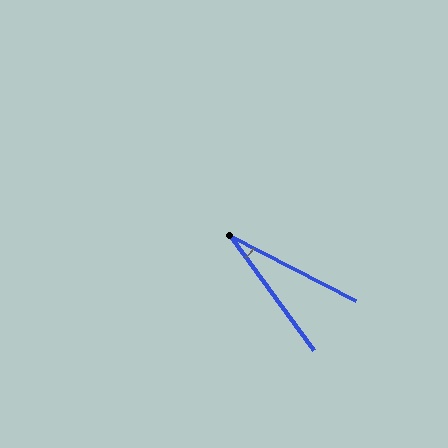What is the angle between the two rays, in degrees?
Approximately 27 degrees.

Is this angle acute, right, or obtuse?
It is acute.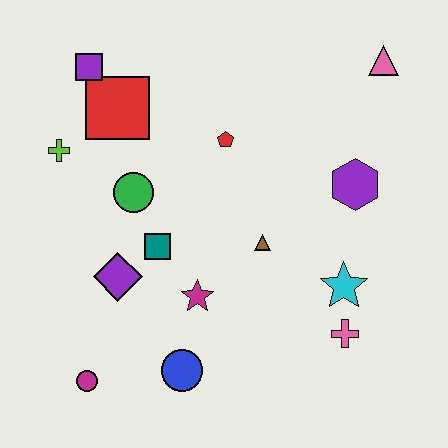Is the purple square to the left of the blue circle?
Yes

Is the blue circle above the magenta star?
No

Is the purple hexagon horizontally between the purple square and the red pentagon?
No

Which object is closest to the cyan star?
The pink cross is closest to the cyan star.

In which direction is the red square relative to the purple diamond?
The red square is above the purple diamond.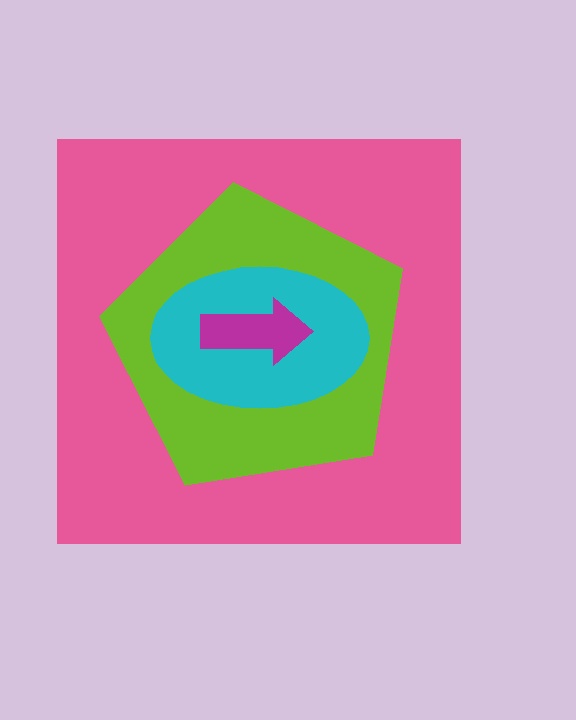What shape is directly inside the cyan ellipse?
The magenta arrow.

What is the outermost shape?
The pink square.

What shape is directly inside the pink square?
The lime pentagon.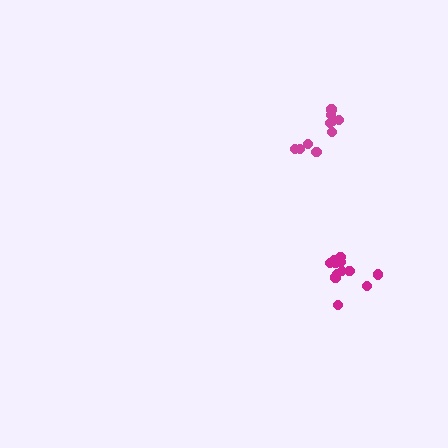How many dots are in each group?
Group 1: 12 dots, Group 2: 10 dots (22 total).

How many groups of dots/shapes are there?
There are 2 groups.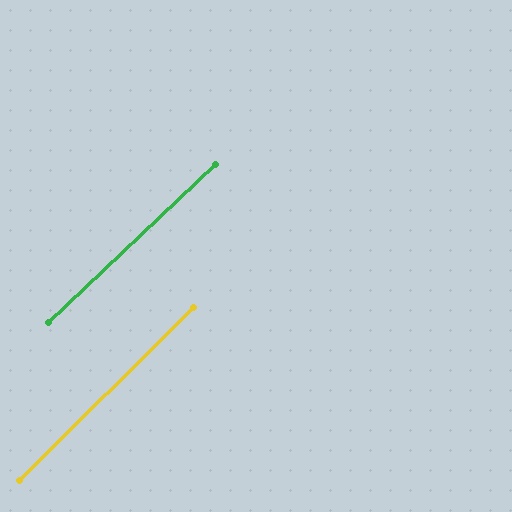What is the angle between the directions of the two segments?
Approximately 1 degree.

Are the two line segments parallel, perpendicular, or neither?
Parallel — their directions differ by only 1.4°.